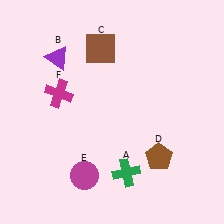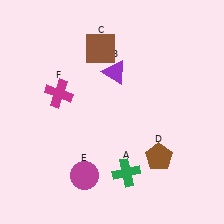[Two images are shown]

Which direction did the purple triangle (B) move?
The purple triangle (B) moved right.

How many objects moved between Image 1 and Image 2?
1 object moved between the two images.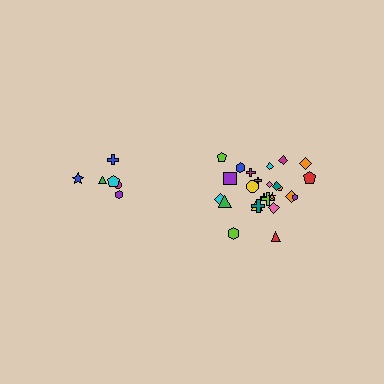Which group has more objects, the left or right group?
The right group.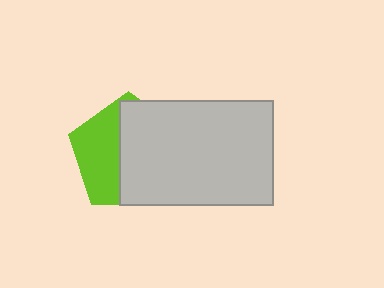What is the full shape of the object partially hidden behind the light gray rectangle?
The partially hidden object is a lime pentagon.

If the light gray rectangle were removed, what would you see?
You would see the complete lime pentagon.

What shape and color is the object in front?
The object in front is a light gray rectangle.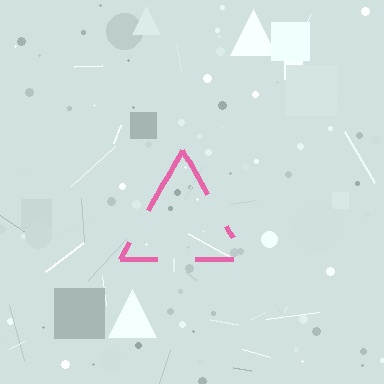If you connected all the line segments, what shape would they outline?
They would outline a triangle.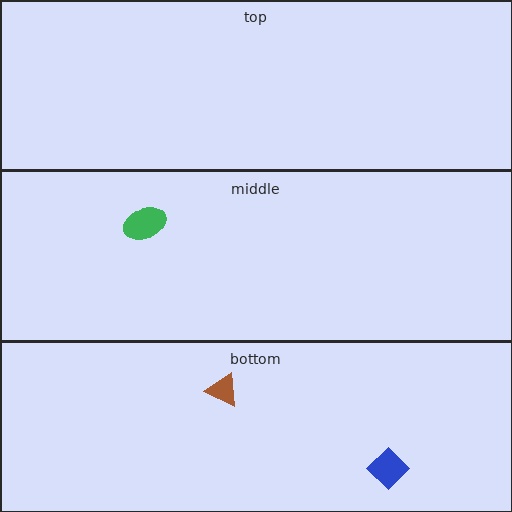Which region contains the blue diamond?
The bottom region.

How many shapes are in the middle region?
1.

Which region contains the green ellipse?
The middle region.